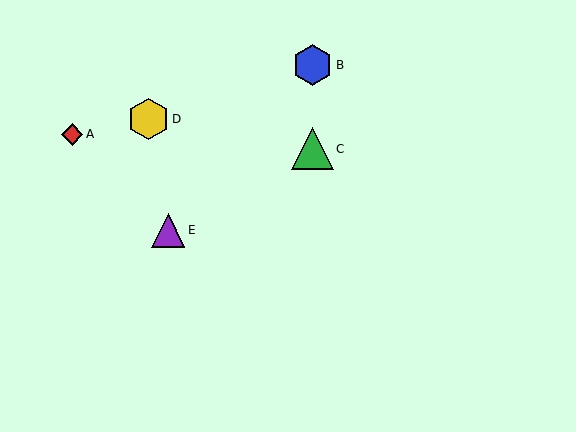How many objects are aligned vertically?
2 objects (B, C) are aligned vertically.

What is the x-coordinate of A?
Object A is at x≈72.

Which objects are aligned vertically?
Objects B, C are aligned vertically.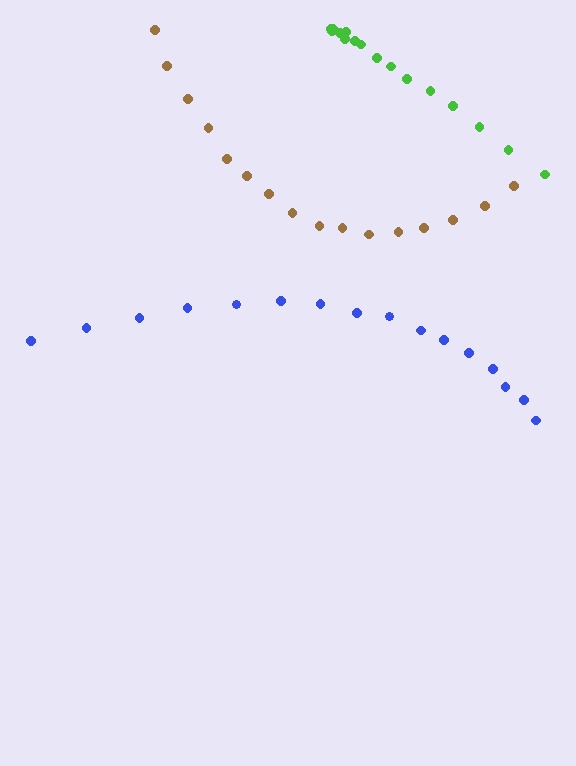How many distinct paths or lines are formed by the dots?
There are 3 distinct paths.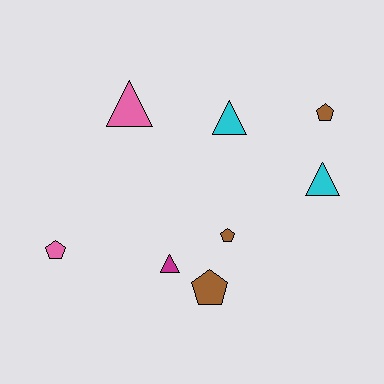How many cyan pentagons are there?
There are no cyan pentagons.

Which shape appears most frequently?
Triangle, with 4 objects.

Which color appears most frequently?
Brown, with 3 objects.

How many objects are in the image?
There are 8 objects.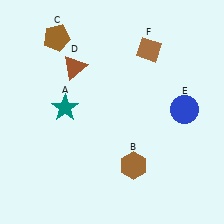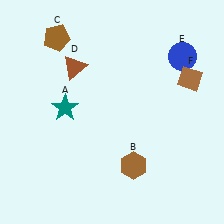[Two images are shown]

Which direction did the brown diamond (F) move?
The brown diamond (F) moved right.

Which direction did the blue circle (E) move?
The blue circle (E) moved up.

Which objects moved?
The objects that moved are: the blue circle (E), the brown diamond (F).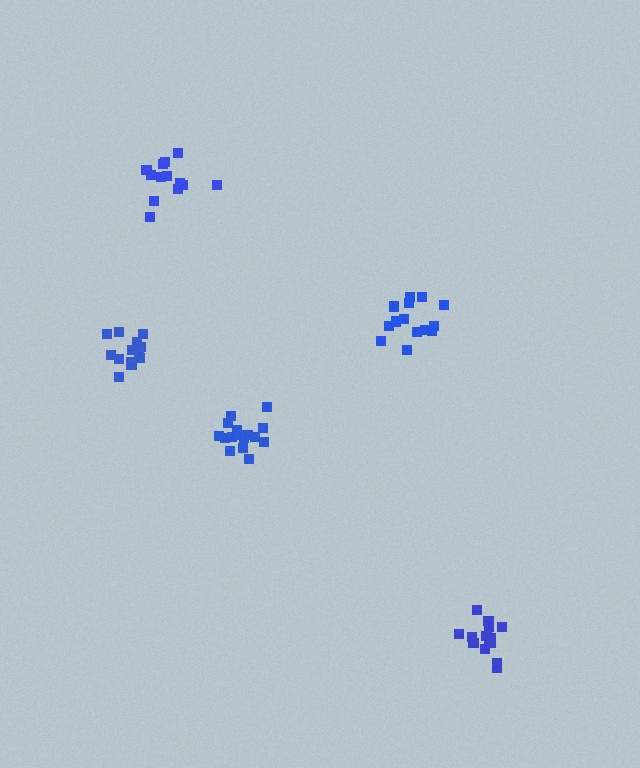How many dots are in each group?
Group 1: 16 dots, Group 2: 14 dots, Group 3: 13 dots, Group 4: 14 dots, Group 5: 14 dots (71 total).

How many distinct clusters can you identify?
There are 5 distinct clusters.